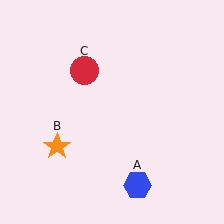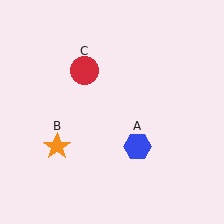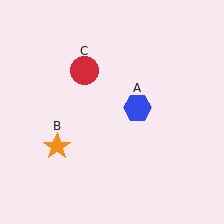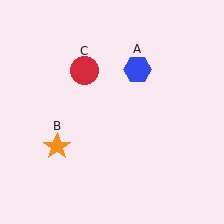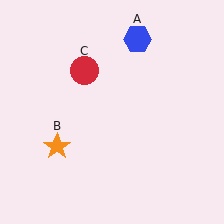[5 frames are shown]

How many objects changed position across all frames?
1 object changed position: blue hexagon (object A).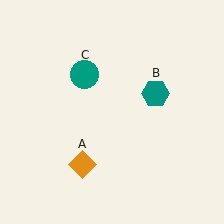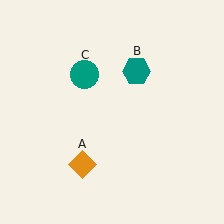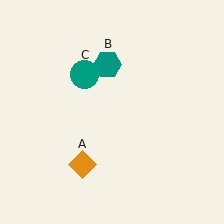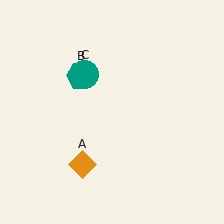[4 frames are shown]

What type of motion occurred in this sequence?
The teal hexagon (object B) rotated counterclockwise around the center of the scene.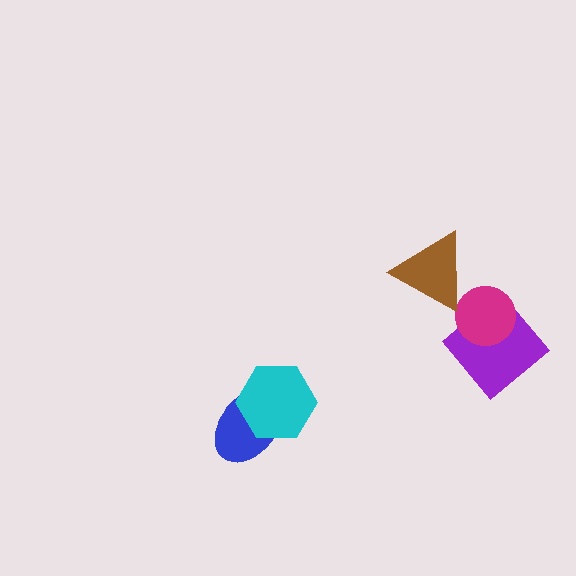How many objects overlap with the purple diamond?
1 object overlaps with the purple diamond.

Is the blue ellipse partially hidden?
Yes, it is partially covered by another shape.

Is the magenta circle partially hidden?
No, no other shape covers it.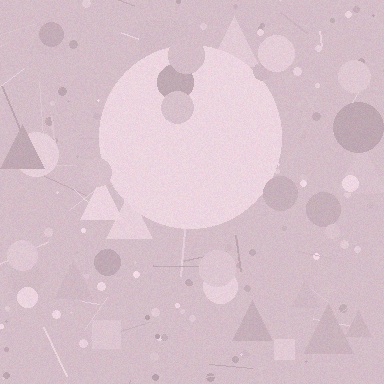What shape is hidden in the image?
A circle is hidden in the image.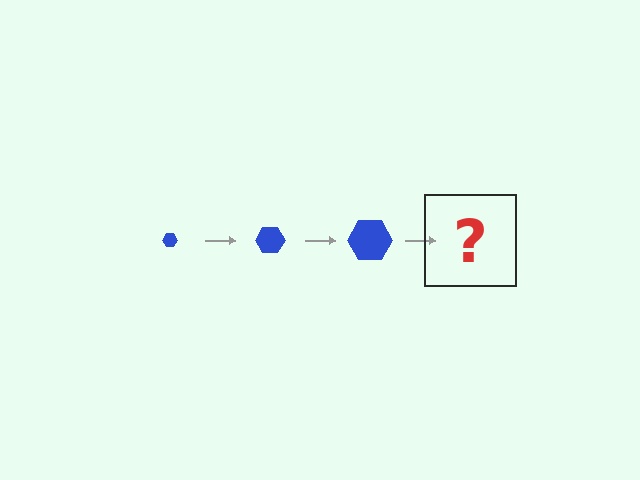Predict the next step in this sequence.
The next step is a blue hexagon, larger than the previous one.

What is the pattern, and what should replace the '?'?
The pattern is that the hexagon gets progressively larger each step. The '?' should be a blue hexagon, larger than the previous one.